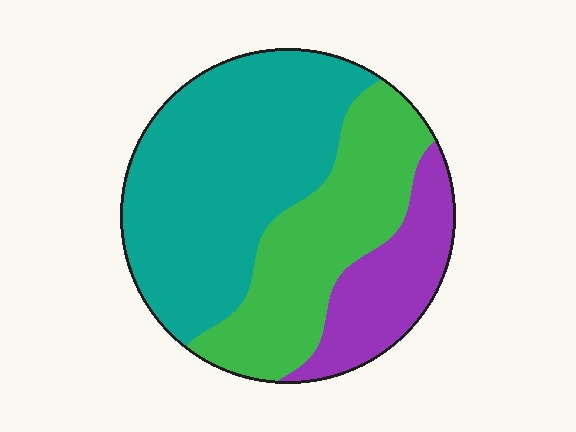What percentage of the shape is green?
Green covers 32% of the shape.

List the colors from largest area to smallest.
From largest to smallest: teal, green, purple.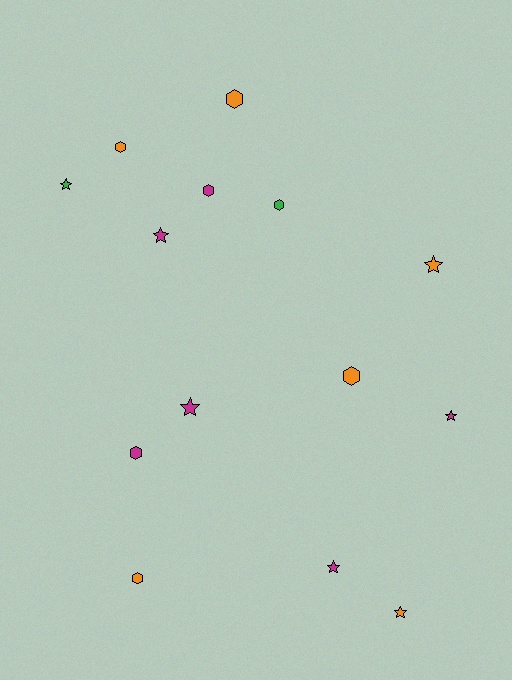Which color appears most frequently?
Orange, with 6 objects.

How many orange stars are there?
There are 2 orange stars.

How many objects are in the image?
There are 14 objects.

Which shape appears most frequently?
Star, with 7 objects.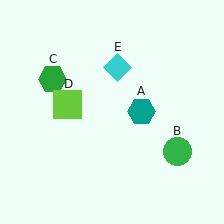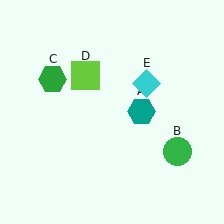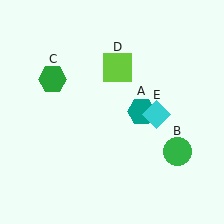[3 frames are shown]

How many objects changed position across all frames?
2 objects changed position: lime square (object D), cyan diamond (object E).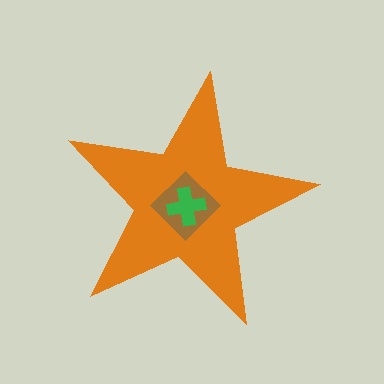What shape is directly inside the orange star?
The brown diamond.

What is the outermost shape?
The orange star.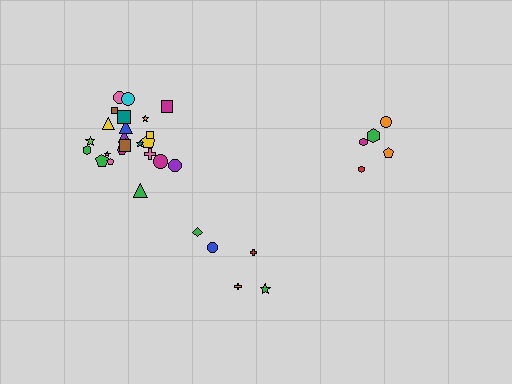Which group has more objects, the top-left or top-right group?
The top-left group.